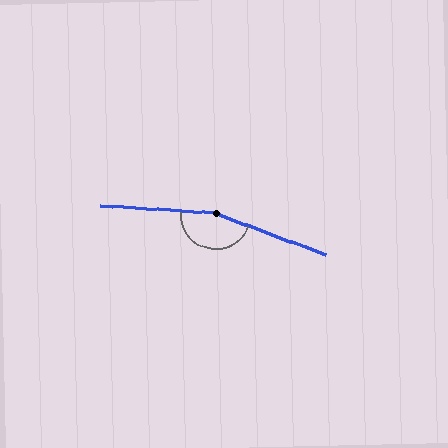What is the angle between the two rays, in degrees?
Approximately 163 degrees.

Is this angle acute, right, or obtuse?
It is obtuse.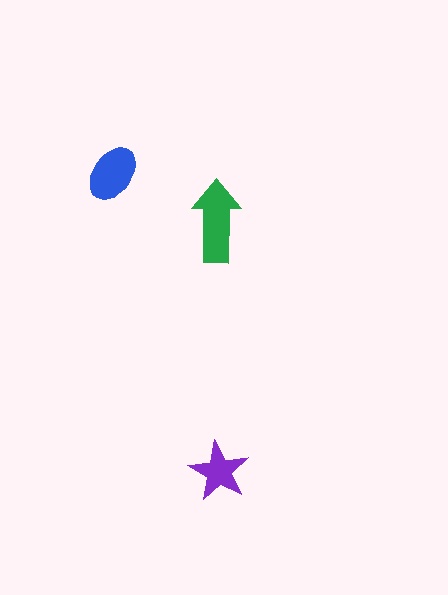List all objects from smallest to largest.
The purple star, the blue ellipse, the green arrow.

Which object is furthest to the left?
The blue ellipse is leftmost.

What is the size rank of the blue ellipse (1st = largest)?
2nd.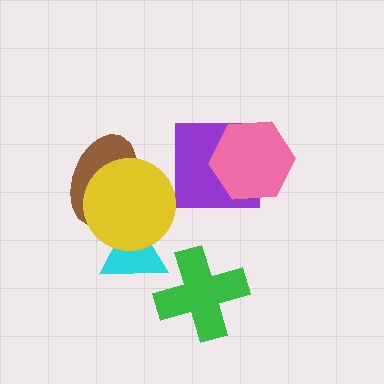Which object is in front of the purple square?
The pink hexagon is in front of the purple square.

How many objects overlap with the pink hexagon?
1 object overlaps with the pink hexagon.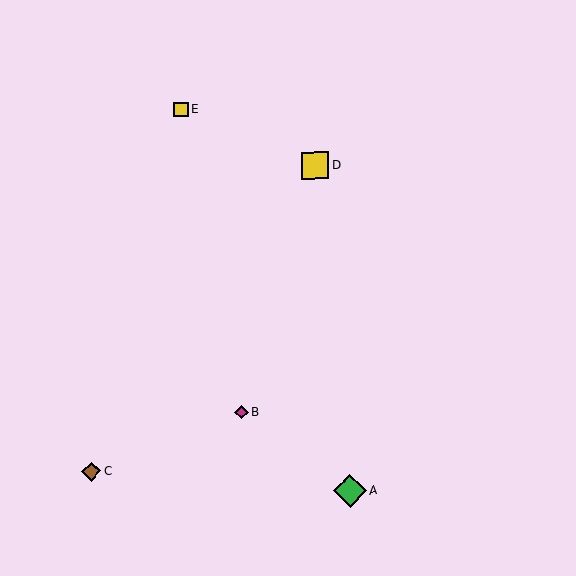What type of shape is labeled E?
Shape E is a yellow square.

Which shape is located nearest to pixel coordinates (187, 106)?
The yellow square (labeled E) at (180, 109) is nearest to that location.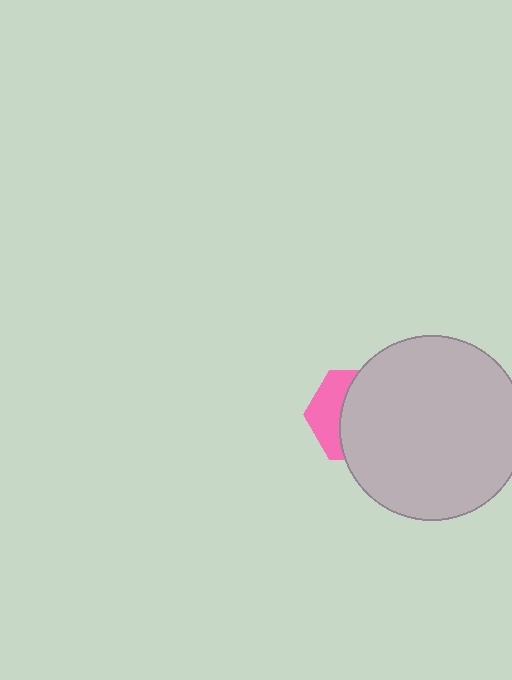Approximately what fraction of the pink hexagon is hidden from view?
Roughly 65% of the pink hexagon is hidden behind the light gray circle.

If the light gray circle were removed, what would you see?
You would see the complete pink hexagon.